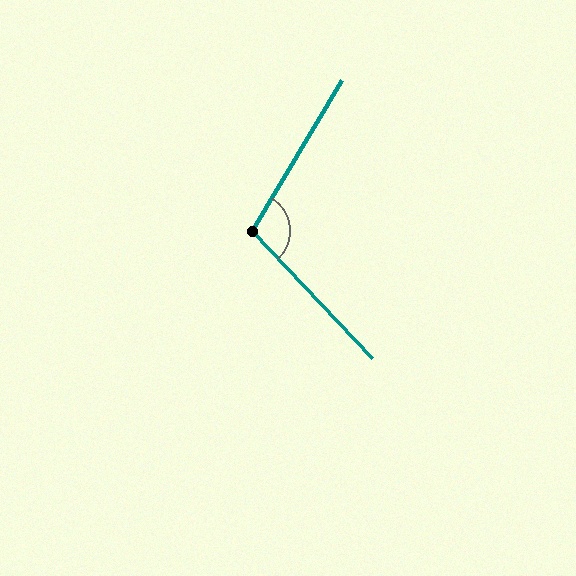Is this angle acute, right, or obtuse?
It is obtuse.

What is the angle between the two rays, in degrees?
Approximately 106 degrees.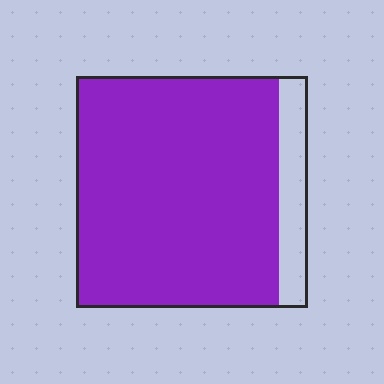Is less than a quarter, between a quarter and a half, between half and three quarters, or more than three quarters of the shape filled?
More than three quarters.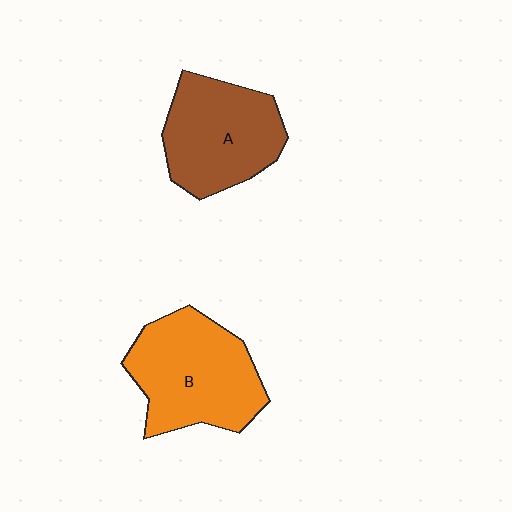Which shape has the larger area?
Shape B (orange).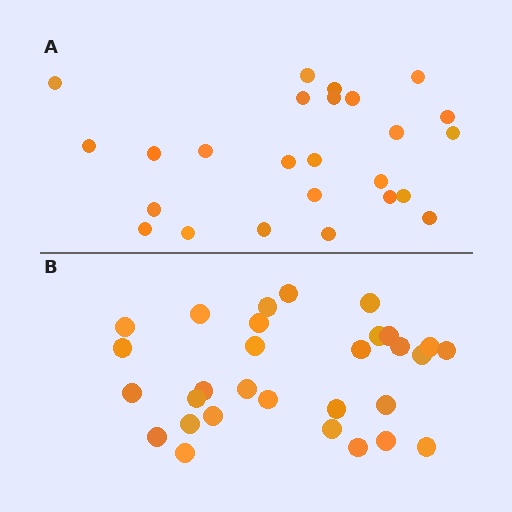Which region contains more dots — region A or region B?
Region B (the bottom region) has more dots.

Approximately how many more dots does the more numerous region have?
Region B has about 5 more dots than region A.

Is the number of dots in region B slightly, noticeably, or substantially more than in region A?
Region B has only slightly more — the two regions are fairly close. The ratio is roughly 1.2 to 1.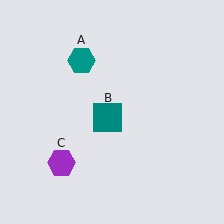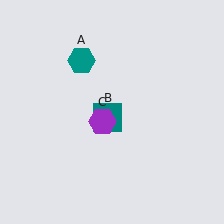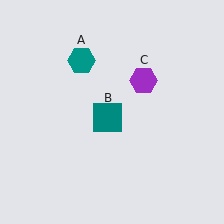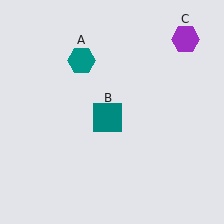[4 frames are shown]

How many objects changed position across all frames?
1 object changed position: purple hexagon (object C).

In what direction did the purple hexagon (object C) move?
The purple hexagon (object C) moved up and to the right.